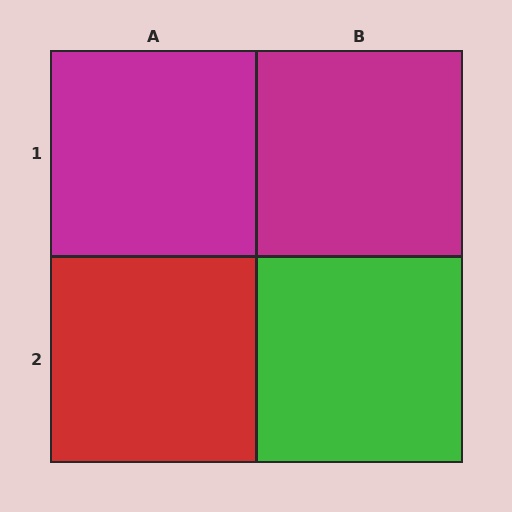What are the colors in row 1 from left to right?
Magenta, magenta.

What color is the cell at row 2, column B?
Green.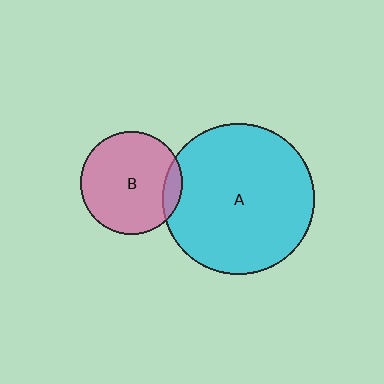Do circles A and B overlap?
Yes.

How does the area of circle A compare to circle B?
Approximately 2.2 times.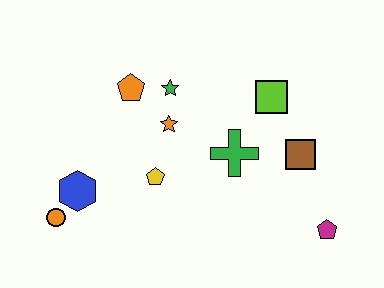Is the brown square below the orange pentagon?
Yes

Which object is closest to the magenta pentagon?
The brown square is closest to the magenta pentagon.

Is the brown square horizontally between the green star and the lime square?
No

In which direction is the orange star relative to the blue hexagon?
The orange star is to the right of the blue hexagon.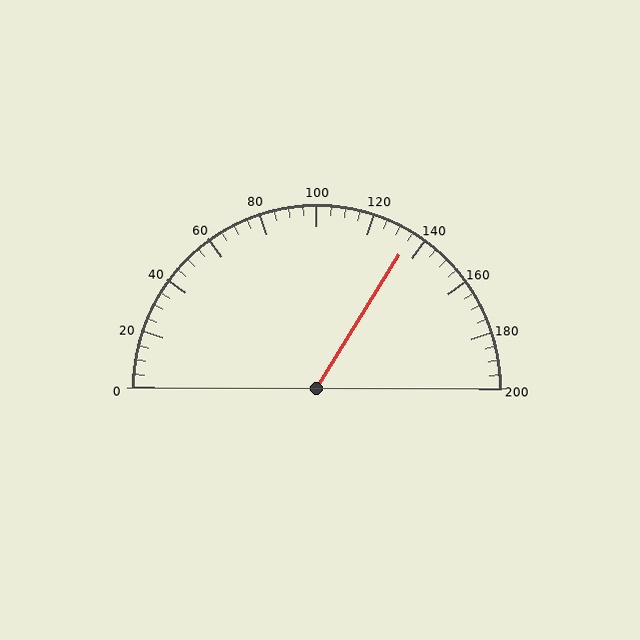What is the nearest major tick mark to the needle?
The nearest major tick mark is 140.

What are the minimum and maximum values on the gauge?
The gauge ranges from 0 to 200.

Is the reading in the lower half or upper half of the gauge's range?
The reading is in the upper half of the range (0 to 200).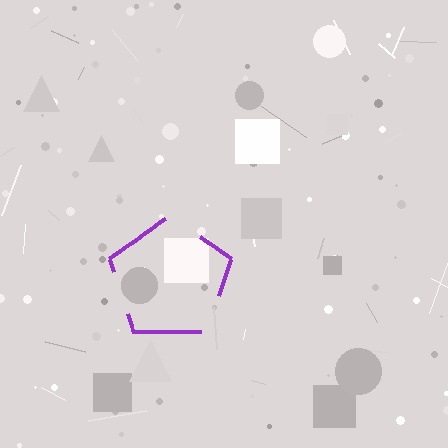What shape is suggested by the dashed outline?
The dashed outline suggests a pentagon.